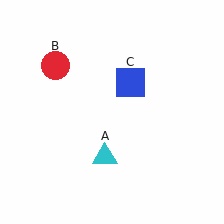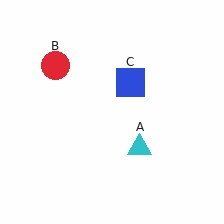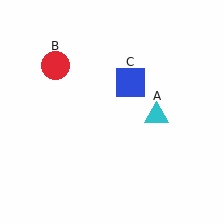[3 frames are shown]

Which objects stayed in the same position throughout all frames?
Red circle (object B) and blue square (object C) remained stationary.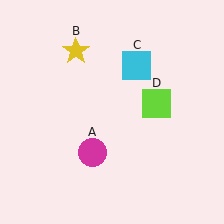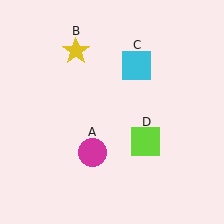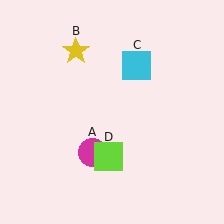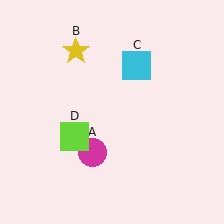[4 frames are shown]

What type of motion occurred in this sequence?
The lime square (object D) rotated clockwise around the center of the scene.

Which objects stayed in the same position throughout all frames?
Magenta circle (object A) and yellow star (object B) and cyan square (object C) remained stationary.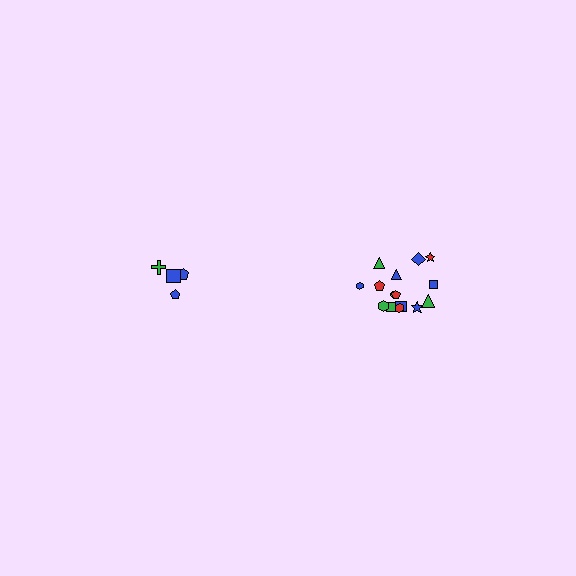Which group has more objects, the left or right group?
The right group.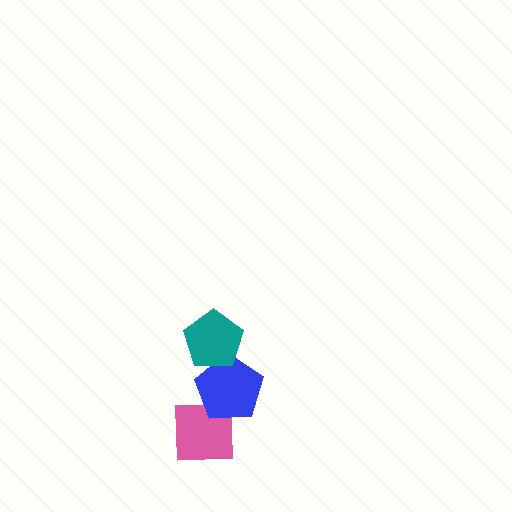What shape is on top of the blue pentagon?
The teal pentagon is on top of the blue pentagon.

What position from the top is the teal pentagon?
The teal pentagon is 1st from the top.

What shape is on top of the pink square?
The blue pentagon is on top of the pink square.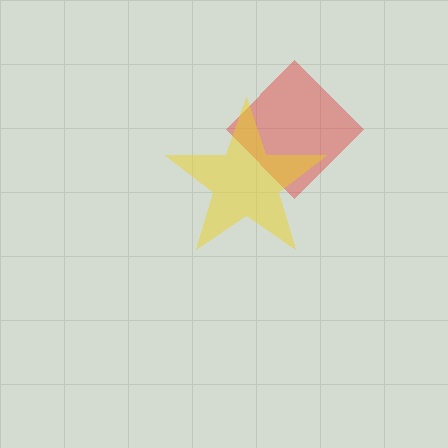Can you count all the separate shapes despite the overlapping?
Yes, there are 2 separate shapes.